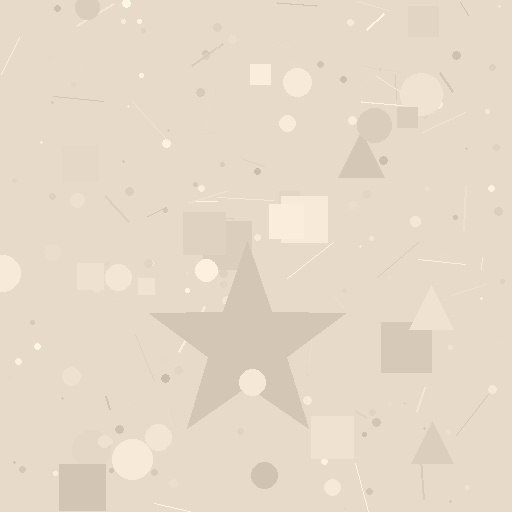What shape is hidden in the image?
A star is hidden in the image.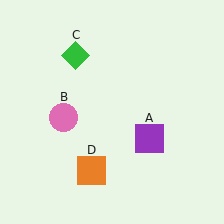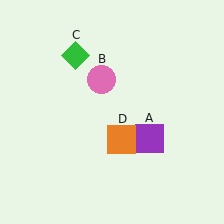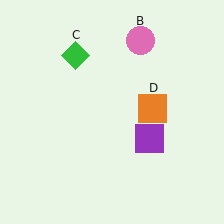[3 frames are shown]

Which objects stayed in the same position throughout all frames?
Purple square (object A) and green diamond (object C) remained stationary.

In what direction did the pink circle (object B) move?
The pink circle (object B) moved up and to the right.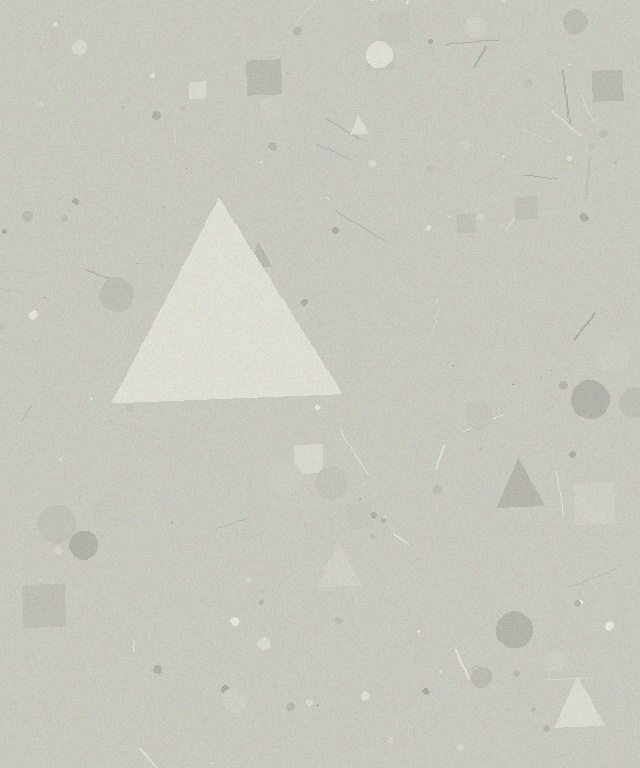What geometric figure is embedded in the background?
A triangle is embedded in the background.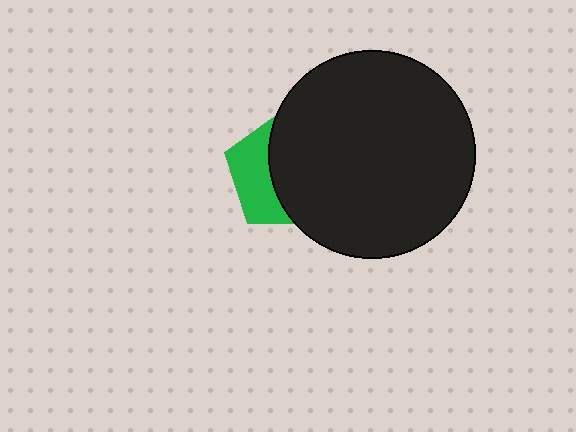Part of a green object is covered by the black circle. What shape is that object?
It is a pentagon.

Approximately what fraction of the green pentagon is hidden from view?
Roughly 63% of the green pentagon is hidden behind the black circle.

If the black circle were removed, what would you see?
You would see the complete green pentagon.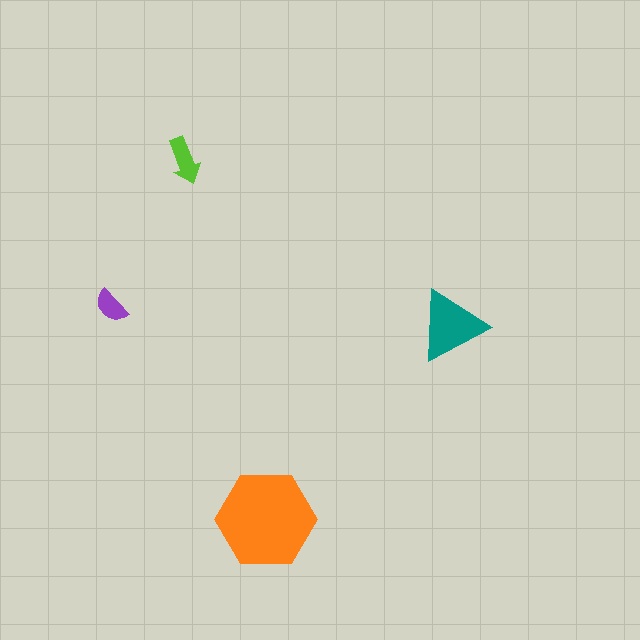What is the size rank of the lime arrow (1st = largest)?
3rd.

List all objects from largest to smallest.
The orange hexagon, the teal triangle, the lime arrow, the purple semicircle.